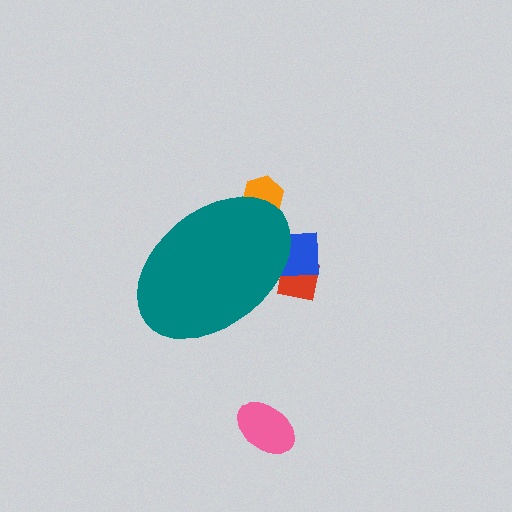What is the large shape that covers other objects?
A teal ellipse.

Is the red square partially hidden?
Yes, the red square is partially hidden behind the teal ellipse.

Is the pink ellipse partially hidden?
No, the pink ellipse is fully visible.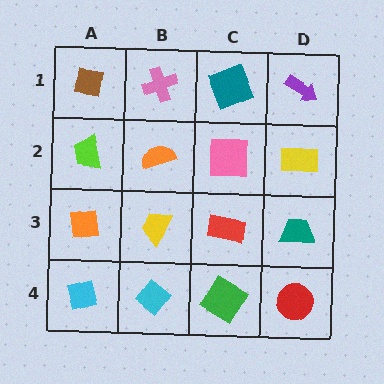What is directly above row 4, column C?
A red rectangle.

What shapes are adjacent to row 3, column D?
A yellow rectangle (row 2, column D), a red circle (row 4, column D), a red rectangle (row 3, column C).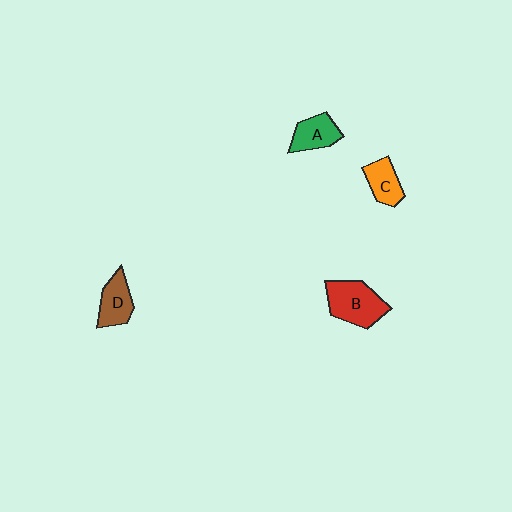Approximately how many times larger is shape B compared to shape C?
Approximately 1.7 times.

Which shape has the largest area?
Shape B (red).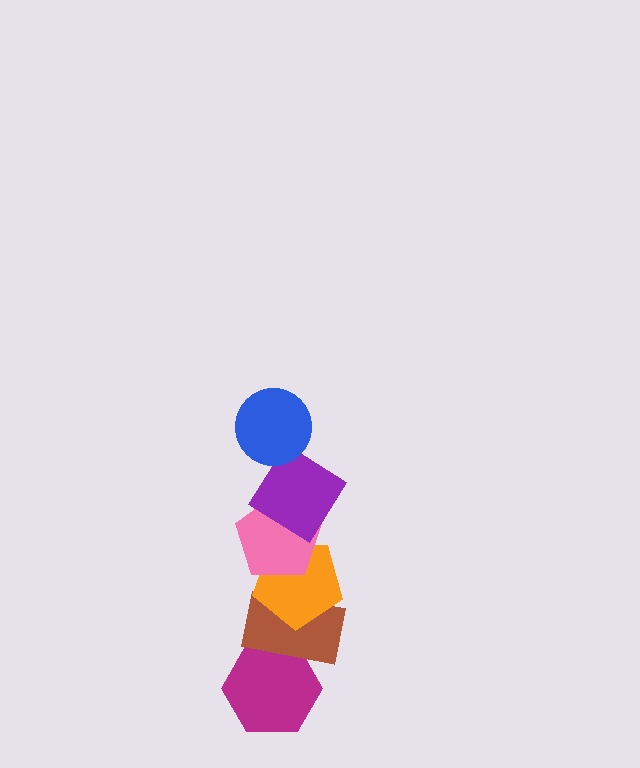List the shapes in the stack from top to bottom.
From top to bottom: the blue circle, the purple diamond, the pink pentagon, the orange pentagon, the brown rectangle, the magenta hexagon.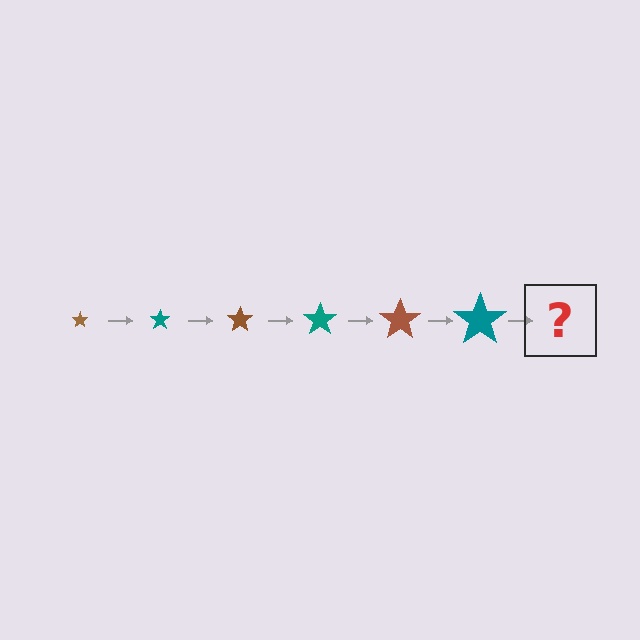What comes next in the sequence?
The next element should be a brown star, larger than the previous one.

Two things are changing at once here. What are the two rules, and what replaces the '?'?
The two rules are that the star grows larger each step and the color cycles through brown and teal. The '?' should be a brown star, larger than the previous one.